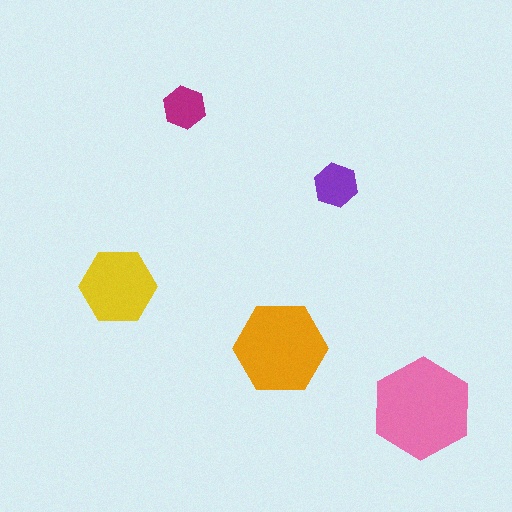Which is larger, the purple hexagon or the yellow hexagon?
The yellow one.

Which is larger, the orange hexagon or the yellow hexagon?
The orange one.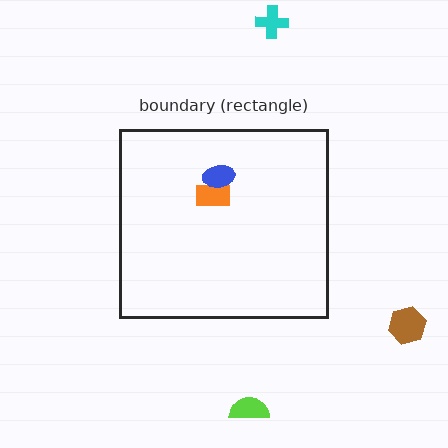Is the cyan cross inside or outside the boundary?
Outside.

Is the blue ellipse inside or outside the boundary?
Inside.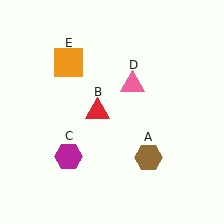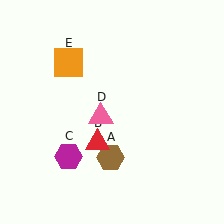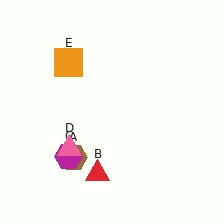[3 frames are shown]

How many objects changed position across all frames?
3 objects changed position: brown hexagon (object A), red triangle (object B), pink triangle (object D).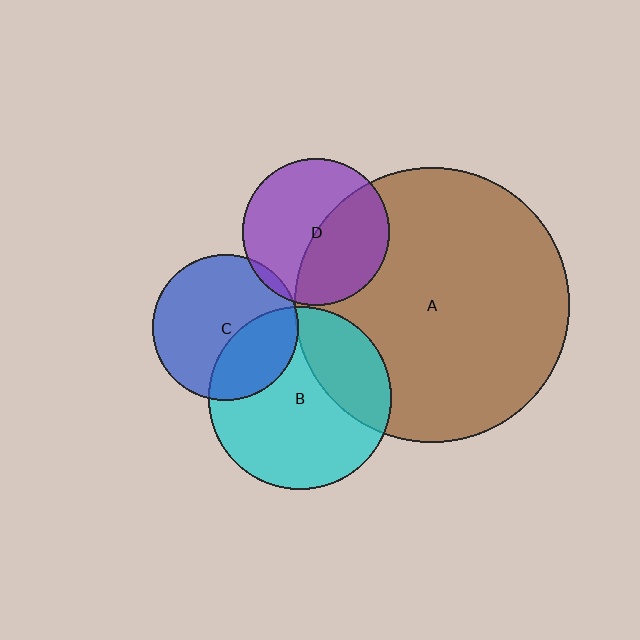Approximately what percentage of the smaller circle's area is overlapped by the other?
Approximately 30%.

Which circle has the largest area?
Circle A (brown).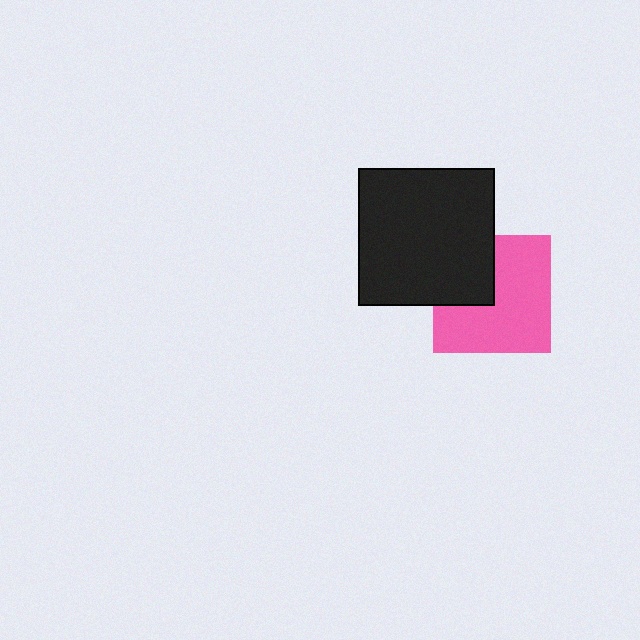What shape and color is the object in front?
The object in front is a black rectangle.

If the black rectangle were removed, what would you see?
You would see the complete pink square.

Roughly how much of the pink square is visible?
Most of it is visible (roughly 69%).